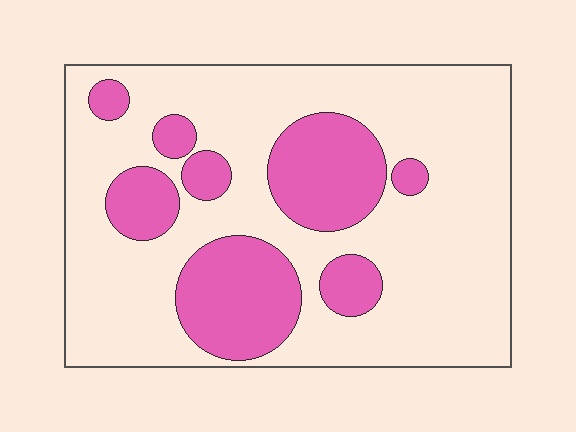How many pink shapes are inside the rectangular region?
8.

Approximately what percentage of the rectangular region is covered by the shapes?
Approximately 30%.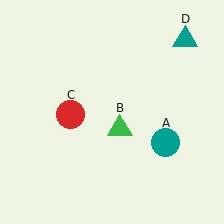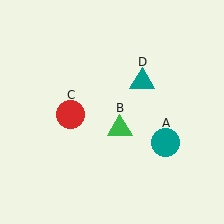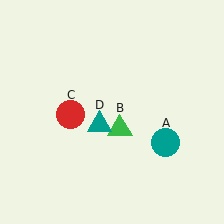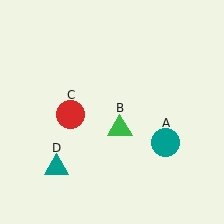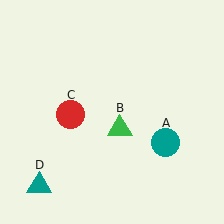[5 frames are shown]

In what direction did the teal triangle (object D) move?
The teal triangle (object D) moved down and to the left.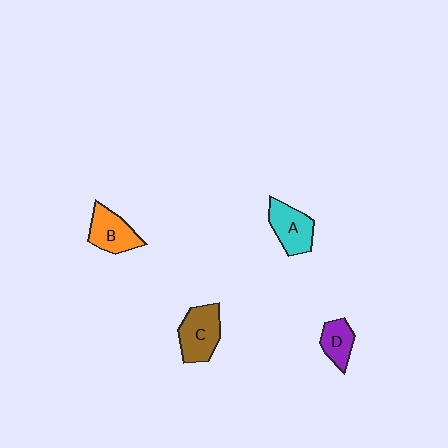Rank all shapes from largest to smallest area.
From largest to smallest: C (brown), A (cyan), B (orange), D (purple).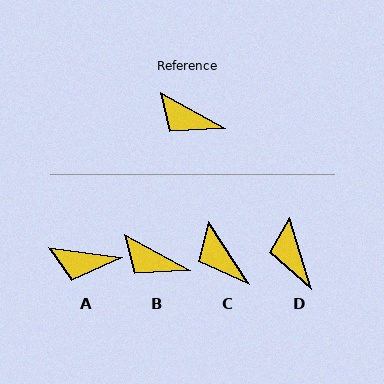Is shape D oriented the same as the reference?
No, it is off by about 45 degrees.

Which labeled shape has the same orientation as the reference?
B.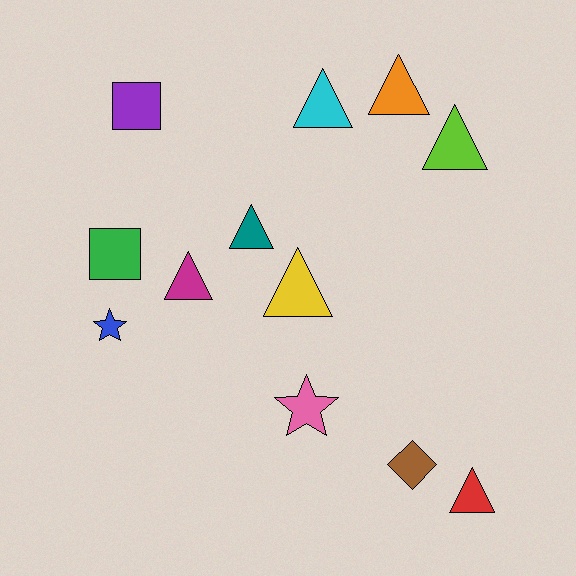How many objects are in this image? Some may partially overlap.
There are 12 objects.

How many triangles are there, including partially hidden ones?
There are 7 triangles.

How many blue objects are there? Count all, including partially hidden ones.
There is 1 blue object.